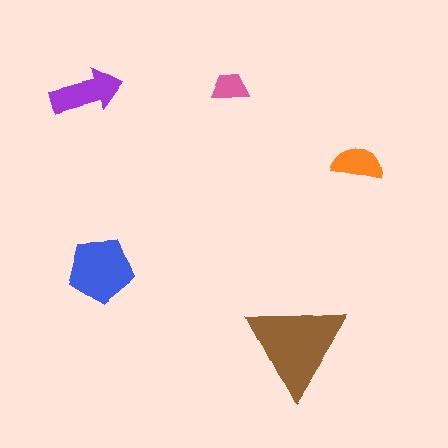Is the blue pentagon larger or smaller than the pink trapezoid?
Larger.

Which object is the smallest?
The pink trapezoid.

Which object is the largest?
The brown triangle.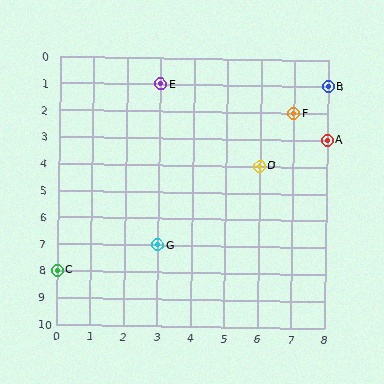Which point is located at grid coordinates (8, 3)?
Point A is at (8, 3).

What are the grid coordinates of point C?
Point C is at grid coordinates (0, 8).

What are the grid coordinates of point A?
Point A is at grid coordinates (8, 3).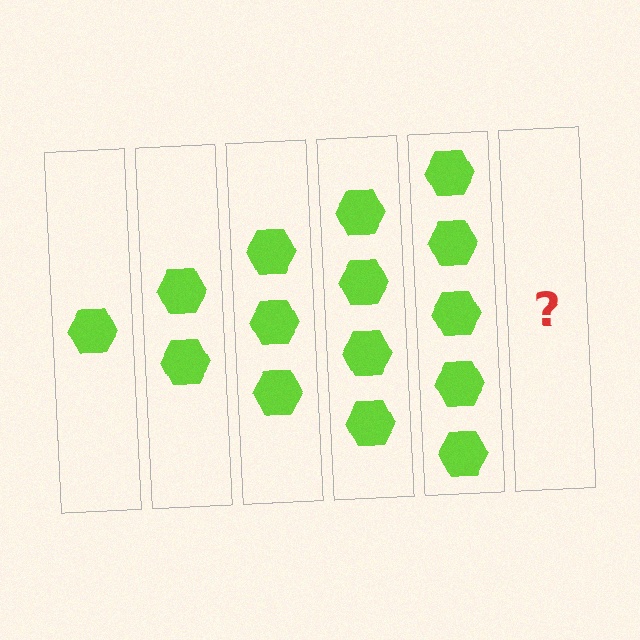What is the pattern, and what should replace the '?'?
The pattern is that each step adds one more hexagon. The '?' should be 6 hexagons.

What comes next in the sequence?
The next element should be 6 hexagons.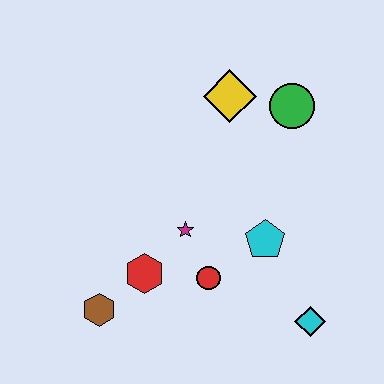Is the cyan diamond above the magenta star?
No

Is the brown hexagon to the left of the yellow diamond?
Yes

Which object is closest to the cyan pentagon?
The red circle is closest to the cyan pentagon.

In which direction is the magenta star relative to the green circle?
The magenta star is below the green circle.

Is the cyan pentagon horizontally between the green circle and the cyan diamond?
No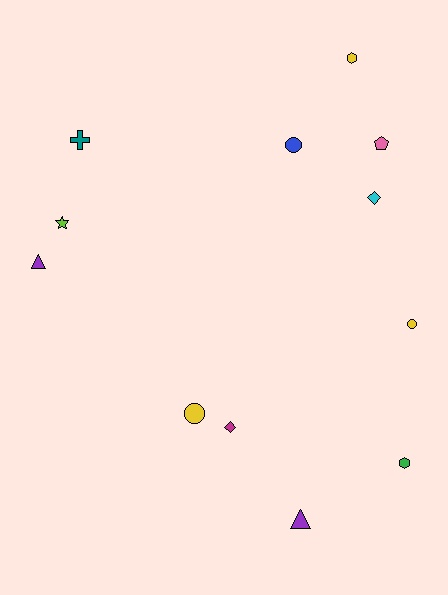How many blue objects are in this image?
There is 1 blue object.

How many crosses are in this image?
There is 1 cross.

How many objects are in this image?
There are 12 objects.